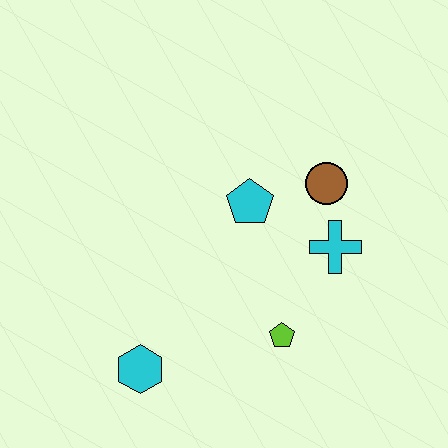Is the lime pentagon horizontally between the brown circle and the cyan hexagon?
Yes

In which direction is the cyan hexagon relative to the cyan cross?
The cyan hexagon is to the left of the cyan cross.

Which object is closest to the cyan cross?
The brown circle is closest to the cyan cross.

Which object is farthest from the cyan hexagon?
The brown circle is farthest from the cyan hexagon.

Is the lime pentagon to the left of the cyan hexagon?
No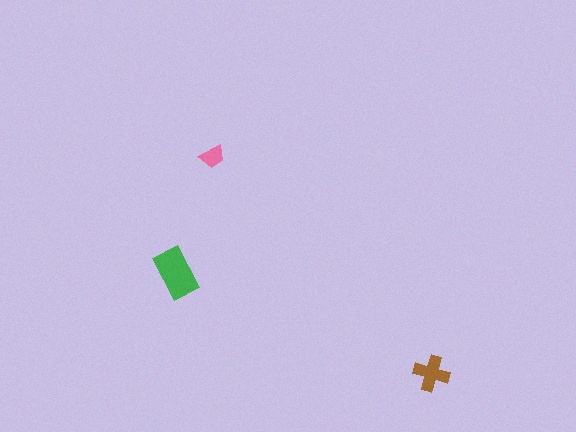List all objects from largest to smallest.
The green rectangle, the brown cross, the pink trapezoid.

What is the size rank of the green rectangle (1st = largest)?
1st.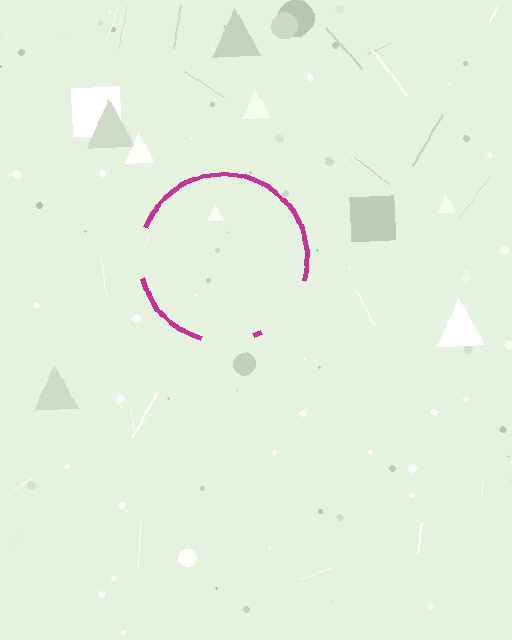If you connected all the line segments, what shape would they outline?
They would outline a circle.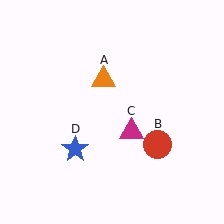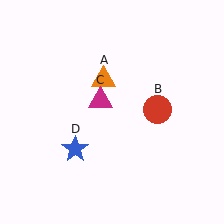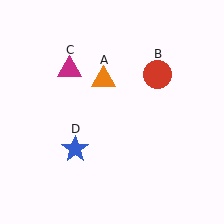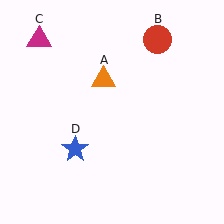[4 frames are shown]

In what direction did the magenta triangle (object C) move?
The magenta triangle (object C) moved up and to the left.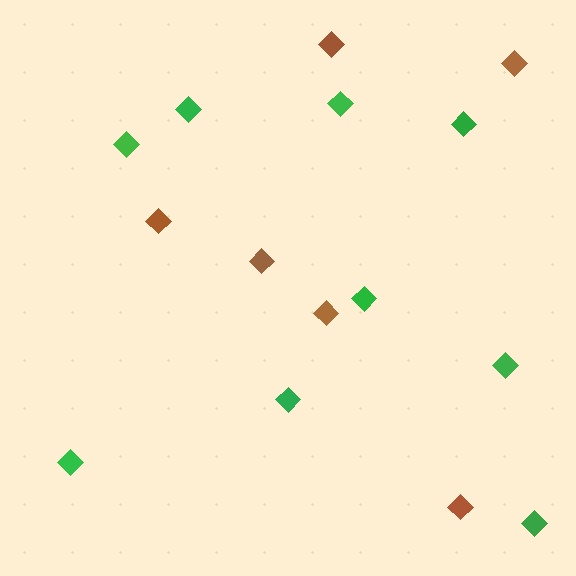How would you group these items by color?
There are 2 groups: one group of green diamonds (9) and one group of brown diamonds (6).